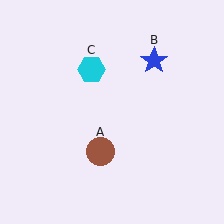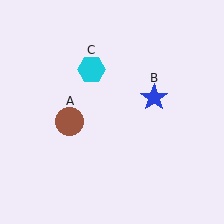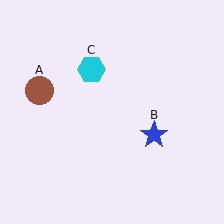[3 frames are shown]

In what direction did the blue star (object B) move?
The blue star (object B) moved down.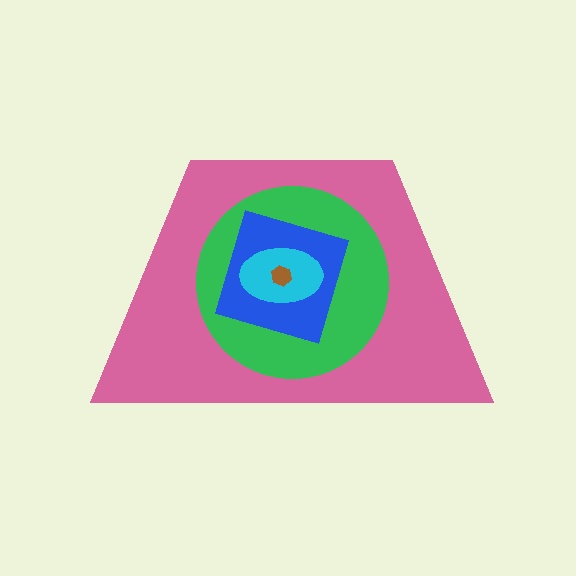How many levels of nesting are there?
5.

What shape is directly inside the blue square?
The cyan ellipse.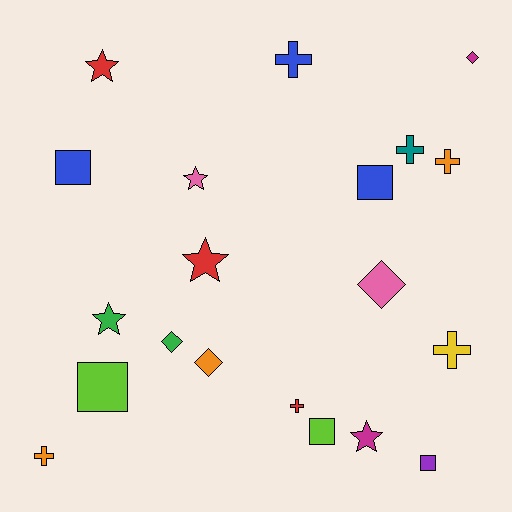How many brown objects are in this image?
There are no brown objects.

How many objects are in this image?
There are 20 objects.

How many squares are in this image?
There are 5 squares.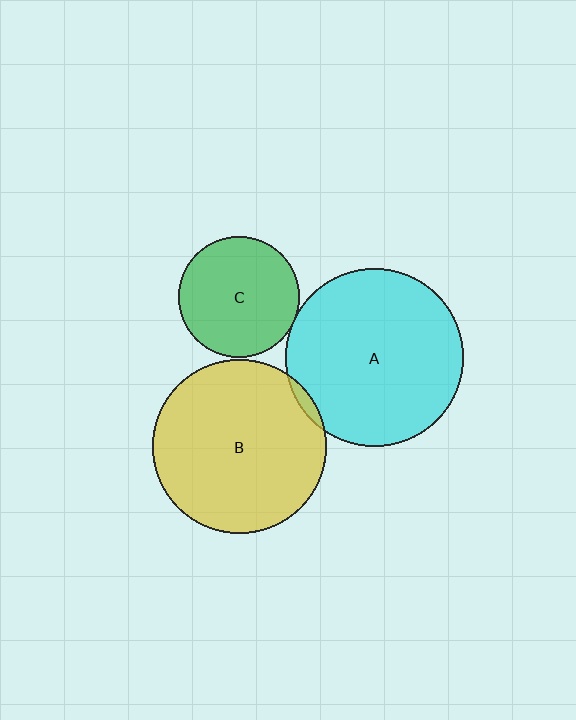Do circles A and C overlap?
Yes.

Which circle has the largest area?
Circle A (cyan).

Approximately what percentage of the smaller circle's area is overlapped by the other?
Approximately 5%.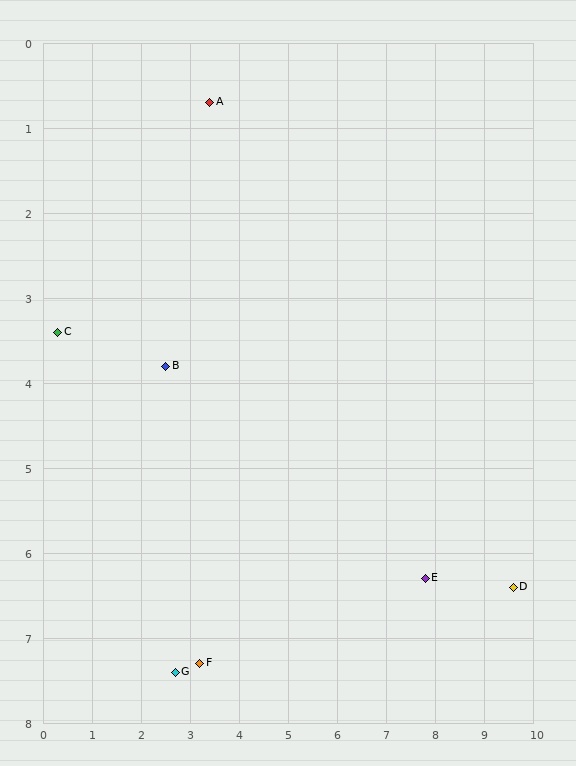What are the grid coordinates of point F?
Point F is at approximately (3.2, 7.3).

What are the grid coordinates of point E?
Point E is at approximately (7.8, 6.3).